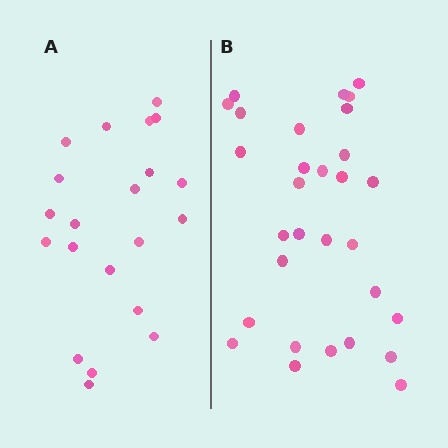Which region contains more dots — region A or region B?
Region B (the right region) has more dots.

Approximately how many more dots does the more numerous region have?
Region B has roughly 8 or so more dots than region A.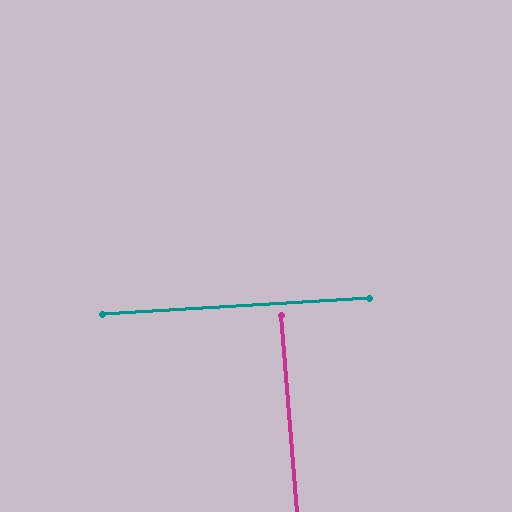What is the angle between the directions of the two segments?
Approximately 89 degrees.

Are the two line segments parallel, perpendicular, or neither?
Perpendicular — they meet at approximately 89°.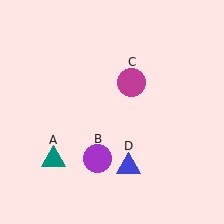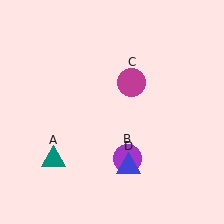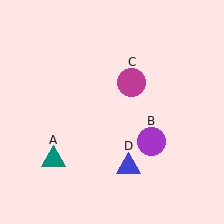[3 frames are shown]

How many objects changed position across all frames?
1 object changed position: purple circle (object B).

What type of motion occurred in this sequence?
The purple circle (object B) rotated counterclockwise around the center of the scene.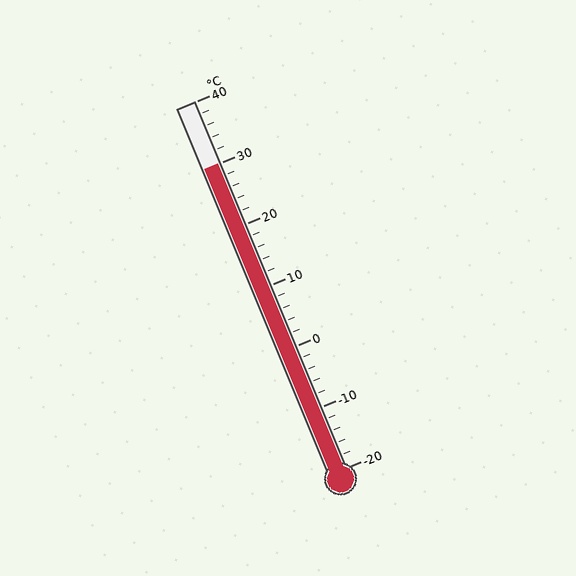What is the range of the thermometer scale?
The thermometer scale ranges from -20°C to 40°C.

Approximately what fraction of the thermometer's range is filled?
The thermometer is filled to approximately 85% of its range.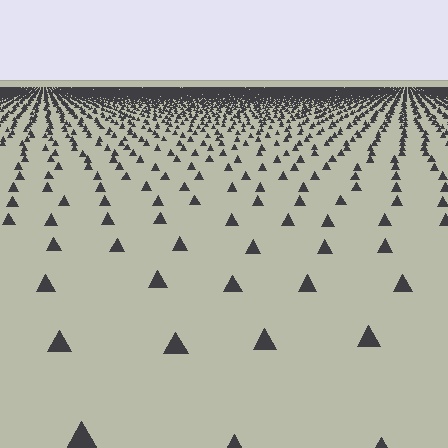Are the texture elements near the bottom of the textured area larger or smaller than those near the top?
Larger. Near the bottom, elements are closer to the viewer and appear at a bigger on-screen size.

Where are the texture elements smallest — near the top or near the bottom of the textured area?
Near the top.